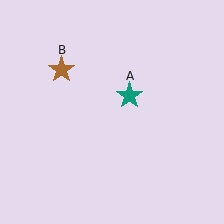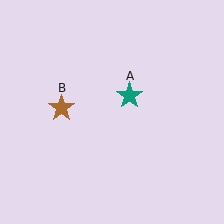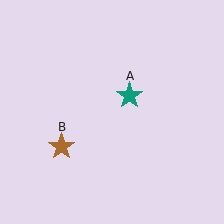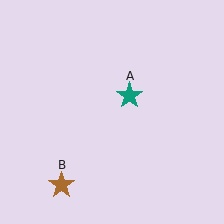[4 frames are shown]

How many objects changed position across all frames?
1 object changed position: brown star (object B).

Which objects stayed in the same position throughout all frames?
Teal star (object A) remained stationary.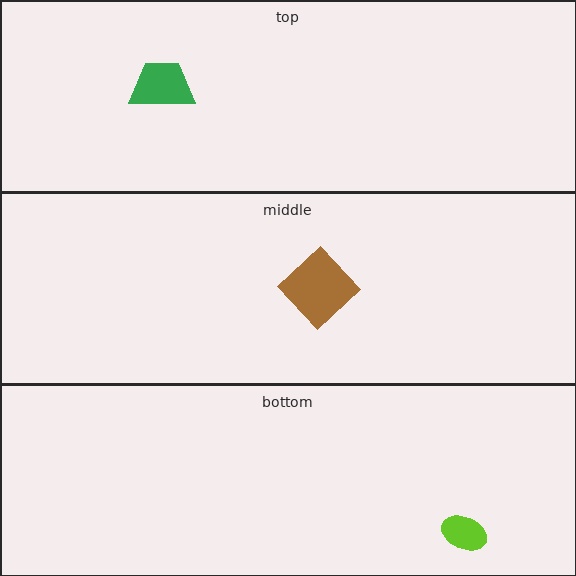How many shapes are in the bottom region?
1.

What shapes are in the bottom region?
The lime ellipse.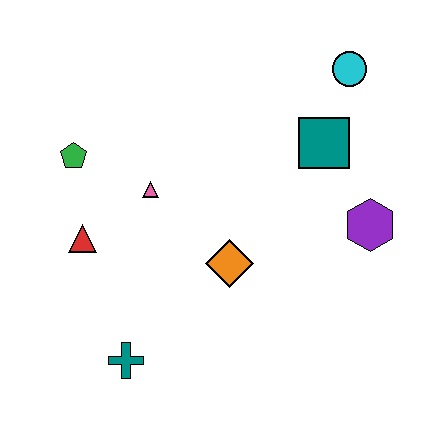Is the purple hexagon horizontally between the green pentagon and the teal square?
No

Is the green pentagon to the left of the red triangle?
Yes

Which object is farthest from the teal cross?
The cyan circle is farthest from the teal cross.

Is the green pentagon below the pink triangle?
No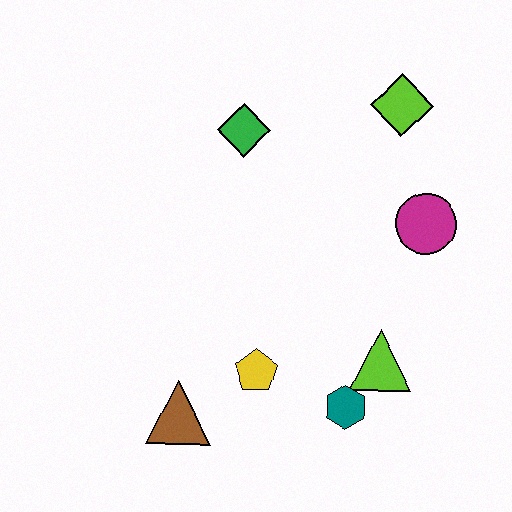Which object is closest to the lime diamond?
The magenta circle is closest to the lime diamond.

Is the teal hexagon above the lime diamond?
No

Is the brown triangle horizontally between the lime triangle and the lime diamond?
No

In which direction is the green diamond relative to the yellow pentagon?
The green diamond is above the yellow pentagon.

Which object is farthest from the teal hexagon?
The lime diamond is farthest from the teal hexagon.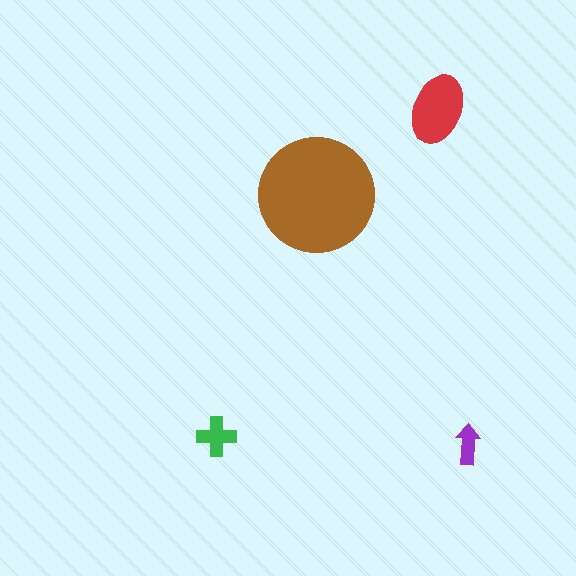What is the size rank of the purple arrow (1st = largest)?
4th.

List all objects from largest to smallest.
The brown circle, the red ellipse, the green cross, the purple arrow.